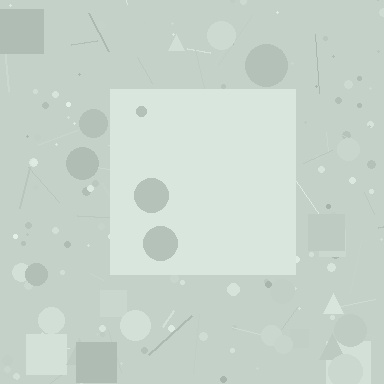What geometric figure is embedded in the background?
A square is embedded in the background.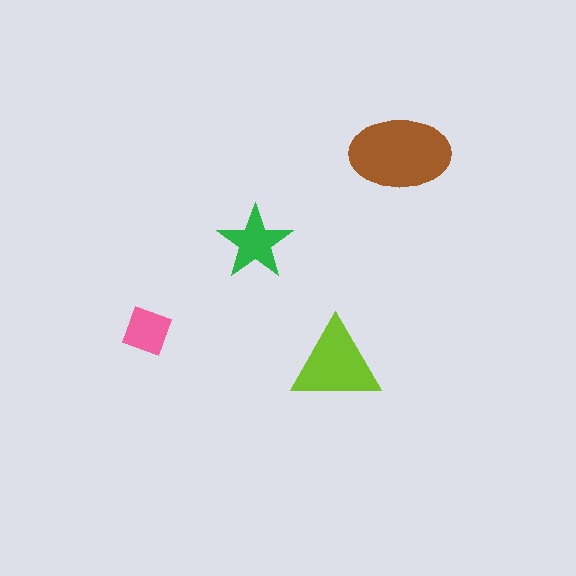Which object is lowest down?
The lime triangle is bottommost.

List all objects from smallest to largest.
The pink square, the green star, the lime triangle, the brown ellipse.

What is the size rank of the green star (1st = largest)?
3rd.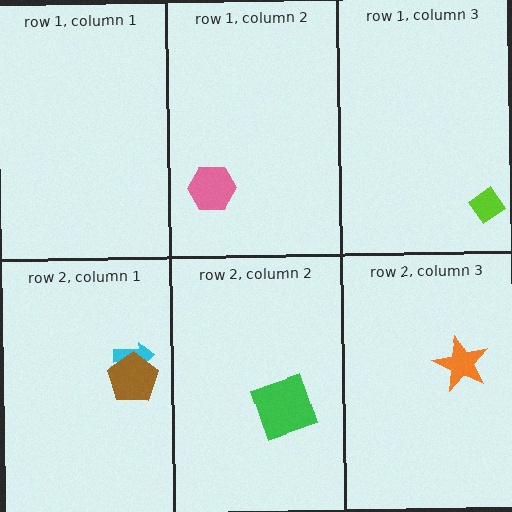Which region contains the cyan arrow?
The row 2, column 1 region.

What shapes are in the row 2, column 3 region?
The orange star.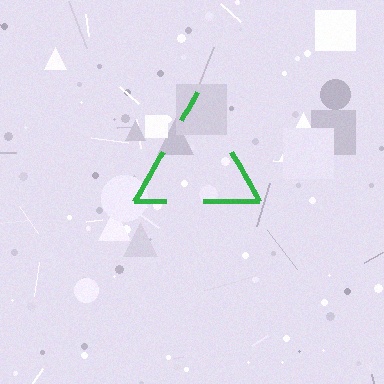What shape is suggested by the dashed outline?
The dashed outline suggests a triangle.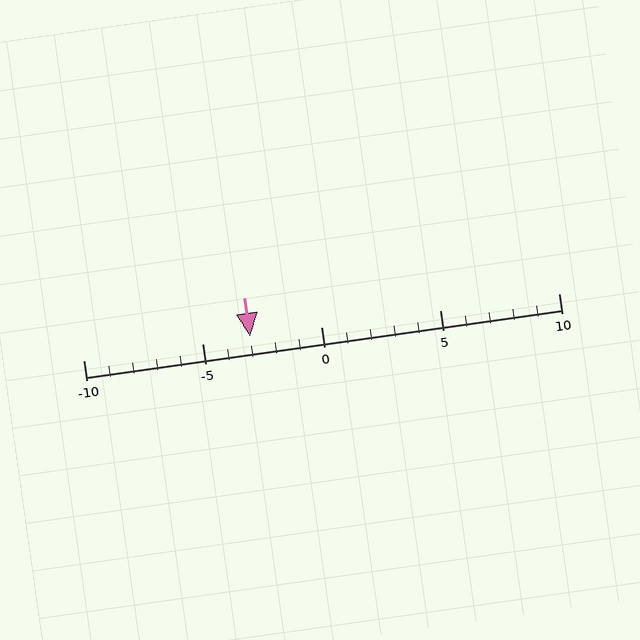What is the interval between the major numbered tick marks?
The major tick marks are spaced 5 units apart.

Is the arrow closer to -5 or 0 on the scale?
The arrow is closer to -5.